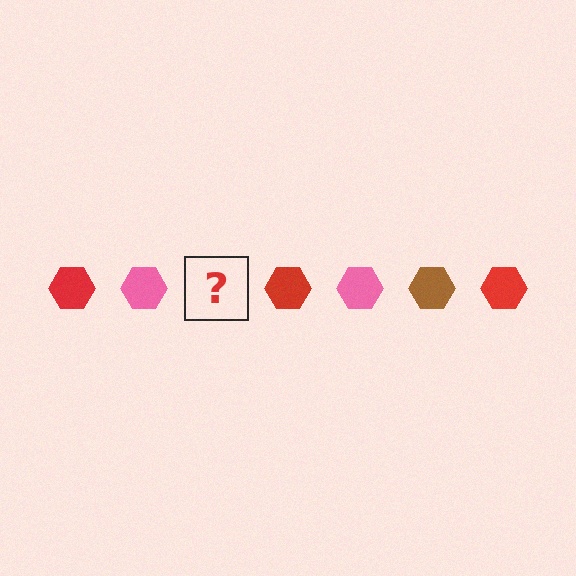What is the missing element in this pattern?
The missing element is a brown hexagon.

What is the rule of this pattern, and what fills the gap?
The rule is that the pattern cycles through red, pink, brown hexagons. The gap should be filled with a brown hexagon.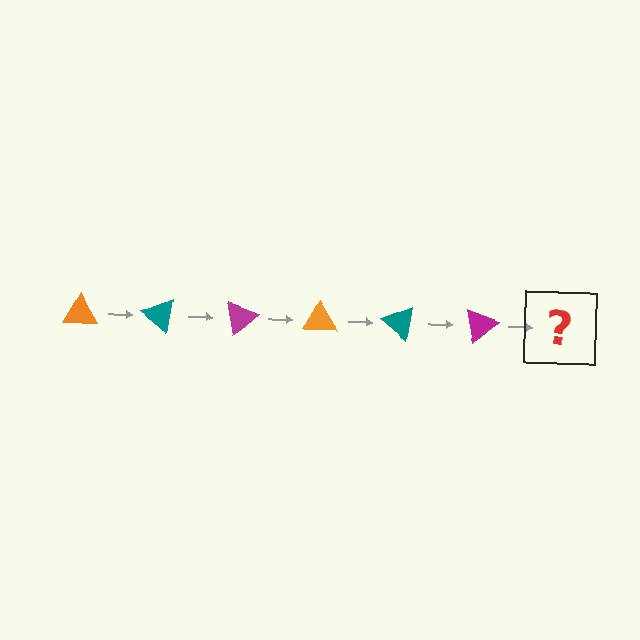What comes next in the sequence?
The next element should be an orange triangle, rotated 240 degrees from the start.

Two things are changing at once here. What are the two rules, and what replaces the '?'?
The two rules are that it rotates 40 degrees each step and the color cycles through orange, teal, and magenta. The '?' should be an orange triangle, rotated 240 degrees from the start.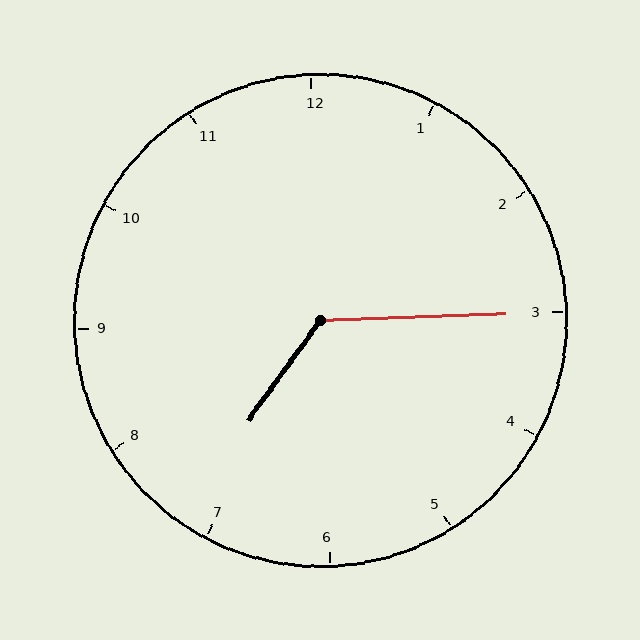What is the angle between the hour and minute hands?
Approximately 128 degrees.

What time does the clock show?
7:15.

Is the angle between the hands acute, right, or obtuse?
It is obtuse.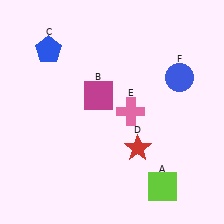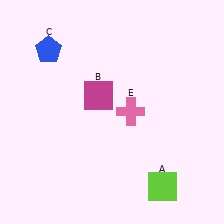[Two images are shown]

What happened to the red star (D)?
The red star (D) was removed in Image 2. It was in the bottom-right area of Image 1.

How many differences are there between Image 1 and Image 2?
There are 2 differences between the two images.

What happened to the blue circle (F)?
The blue circle (F) was removed in Image 2. It was in the top-right area of Image 1.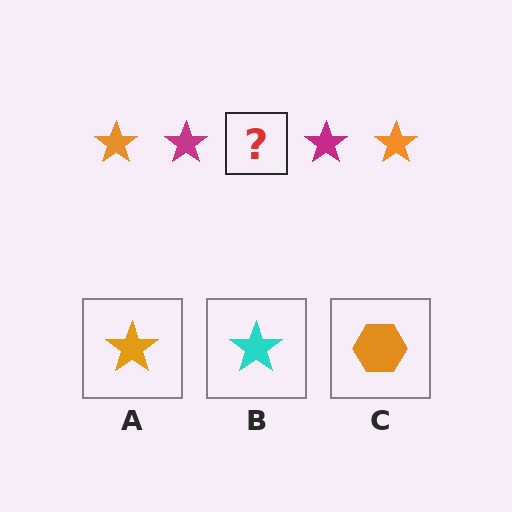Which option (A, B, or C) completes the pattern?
A.